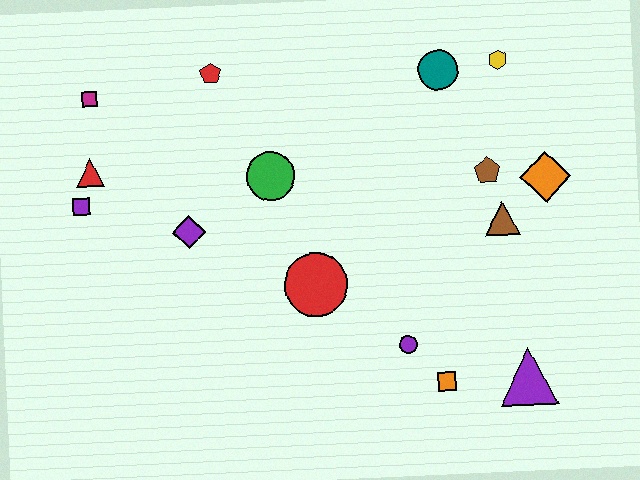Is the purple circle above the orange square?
Yes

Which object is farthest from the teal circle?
The purple square is farthest from the teal circle.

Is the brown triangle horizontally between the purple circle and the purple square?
No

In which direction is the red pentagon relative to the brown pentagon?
The red pentagon is to the left of the brown pentagon.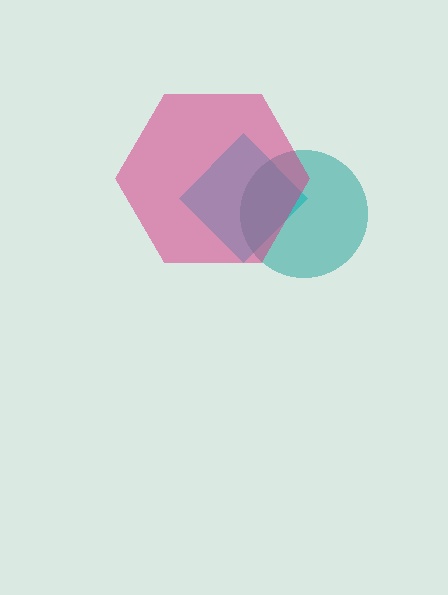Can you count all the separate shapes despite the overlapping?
Yes, there are 3 separate shapes.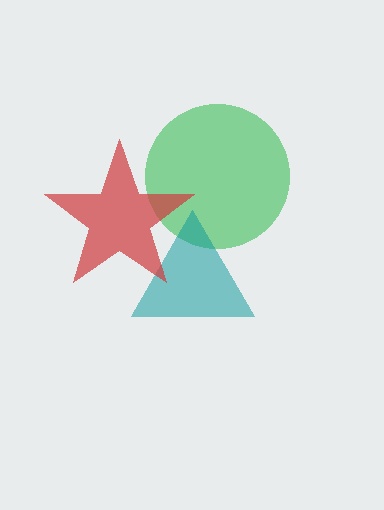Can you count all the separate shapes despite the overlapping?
Yes, there are 3 separate shapes.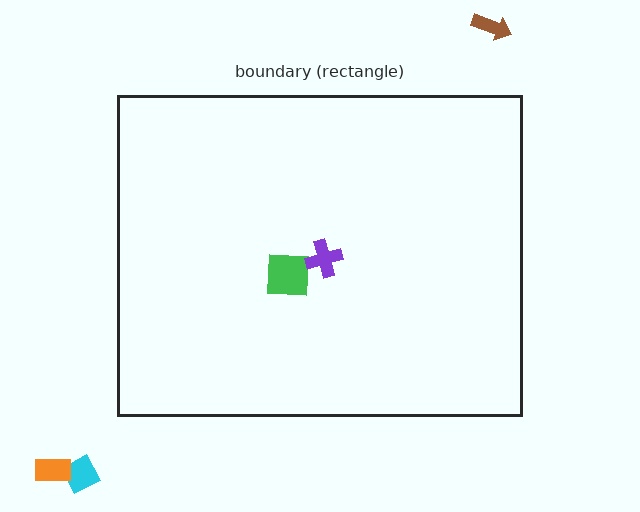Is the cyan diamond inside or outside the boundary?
Outside.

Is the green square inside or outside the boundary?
Inside.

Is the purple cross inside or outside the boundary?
Inside.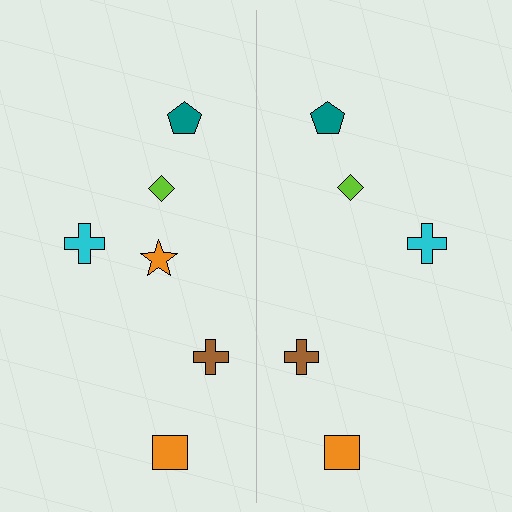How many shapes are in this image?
There are 11 shapes in this image.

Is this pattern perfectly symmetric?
No, the pattern is not perfectly symmetric. A orange star is missing from the right side.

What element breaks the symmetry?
A orange star is missing from the right side.